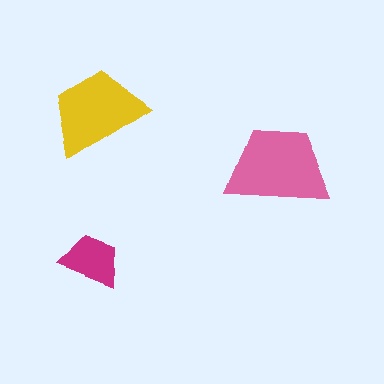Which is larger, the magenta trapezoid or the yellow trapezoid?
The yellow one.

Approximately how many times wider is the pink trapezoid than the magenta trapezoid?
About 1.5 times wider.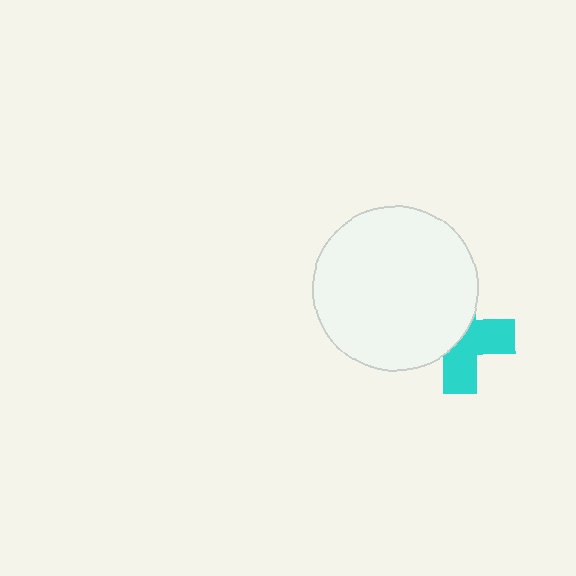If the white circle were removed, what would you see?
You would see the complete cyan cross.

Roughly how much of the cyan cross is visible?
About half of it is visible (roughly 49%).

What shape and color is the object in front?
The object in front is a white circle.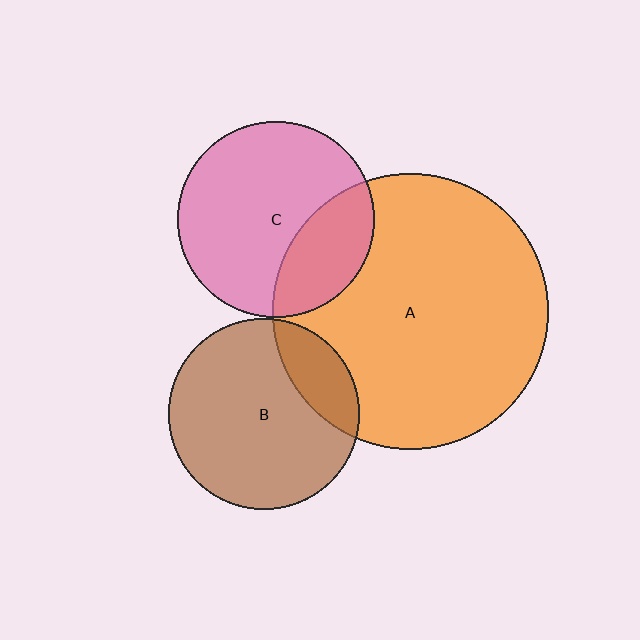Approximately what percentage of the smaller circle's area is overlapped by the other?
Approximately 30%.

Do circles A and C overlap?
Yes.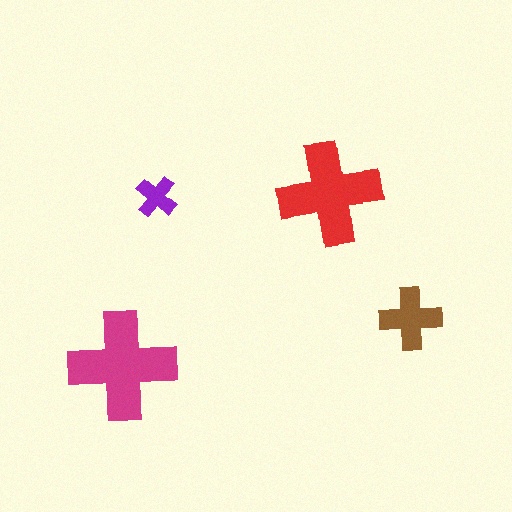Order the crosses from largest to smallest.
the magenta one, the red one, the brown one, the purple one.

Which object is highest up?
The purple cross is topmost.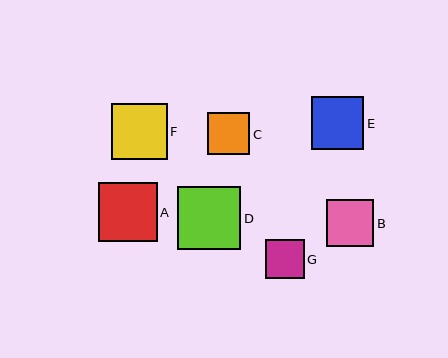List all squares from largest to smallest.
From largest to smallest: D, A, F, E, B, C, G.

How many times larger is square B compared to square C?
Square B is approximately 1.1 times the size of square C.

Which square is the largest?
Square D is the largest with a size of approximately 64 pixels.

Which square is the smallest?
Square G is the smallest with a size of approximately 39 pixels.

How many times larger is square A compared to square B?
Square A is approximately 1.2 times the size of square B.